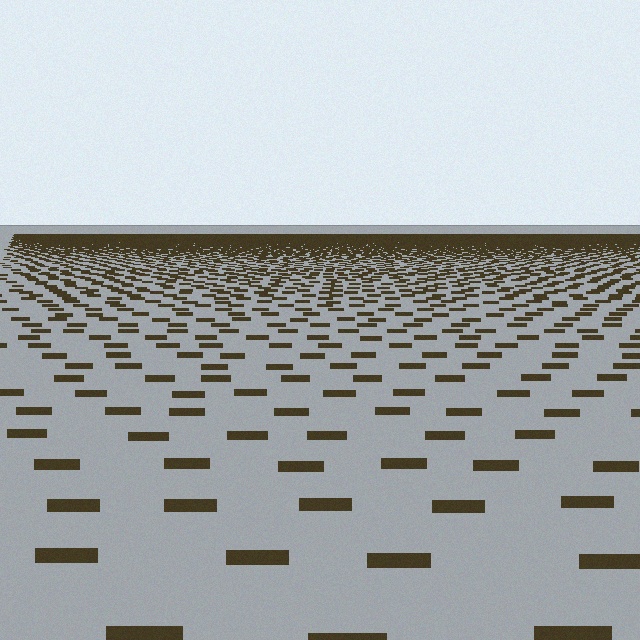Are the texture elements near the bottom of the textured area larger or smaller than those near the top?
Larger. Near the bottom, elements are closer to the viewer and appear at a bigger on-screen size.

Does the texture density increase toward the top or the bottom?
Density increases toward the top.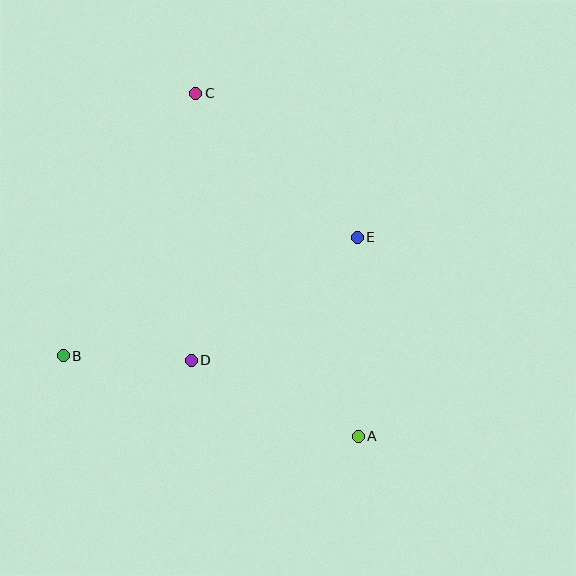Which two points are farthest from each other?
Points A and C are farthest from each other.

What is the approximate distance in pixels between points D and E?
The distance between D and E is approximately 207 pixels.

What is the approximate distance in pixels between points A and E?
The distance between A and E is approximately 199 pixels.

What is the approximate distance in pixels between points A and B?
The distance between A and B is approximately 305 pixels.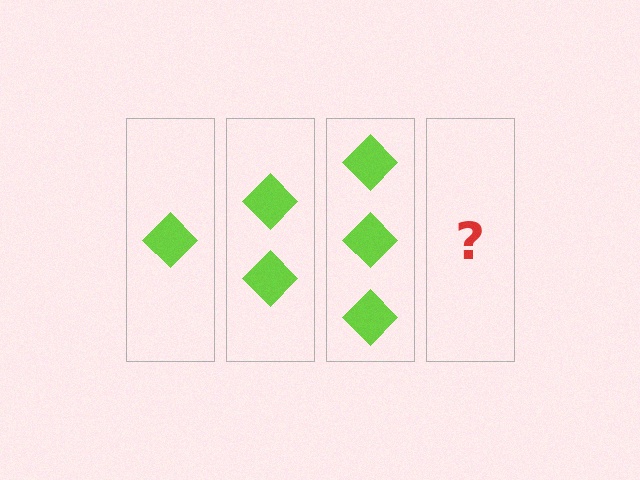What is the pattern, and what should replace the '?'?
The pattern is that each step adds one more diamond. The '?' should be 4 diamonds.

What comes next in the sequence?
The next element should be 4 diamonds.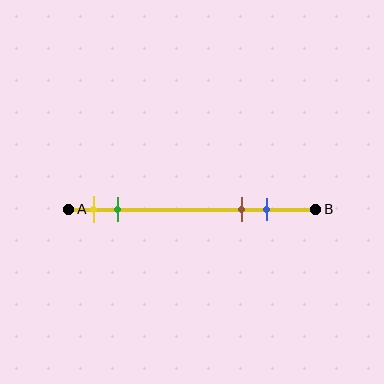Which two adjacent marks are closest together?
The yellow and green marks are the closest adjacent pair.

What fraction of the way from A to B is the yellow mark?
The yellow mark is approximately 10% (0.1) of the way from A to B.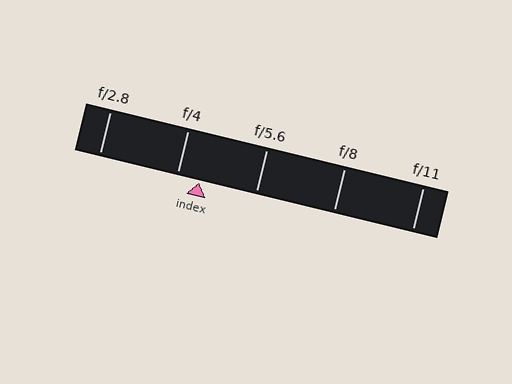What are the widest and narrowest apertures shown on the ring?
The widest aperture shown is f/2.8 and the narrowest is f/11.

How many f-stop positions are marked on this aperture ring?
There are 5 f-stop positions marked.